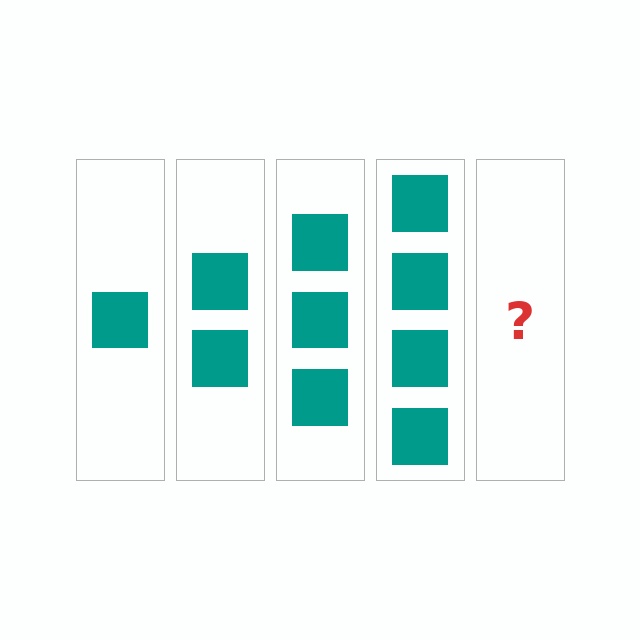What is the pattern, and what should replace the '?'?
The pattern is that each step adds one more square. The '?' should be 5 squares.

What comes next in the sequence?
The next element should be 5 squares.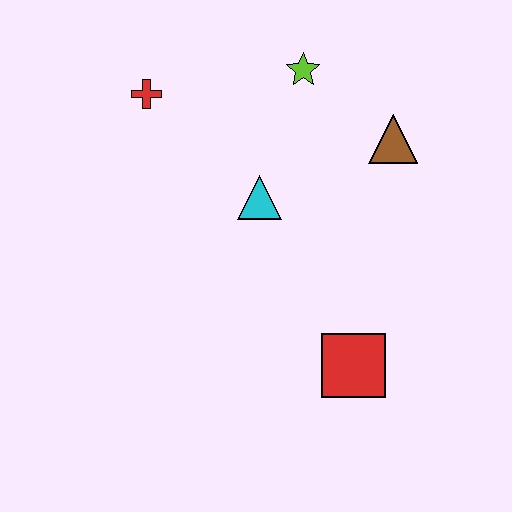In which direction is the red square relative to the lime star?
The red square is below the lime star.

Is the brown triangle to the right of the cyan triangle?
Yes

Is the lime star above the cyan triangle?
Yes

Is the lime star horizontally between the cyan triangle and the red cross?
No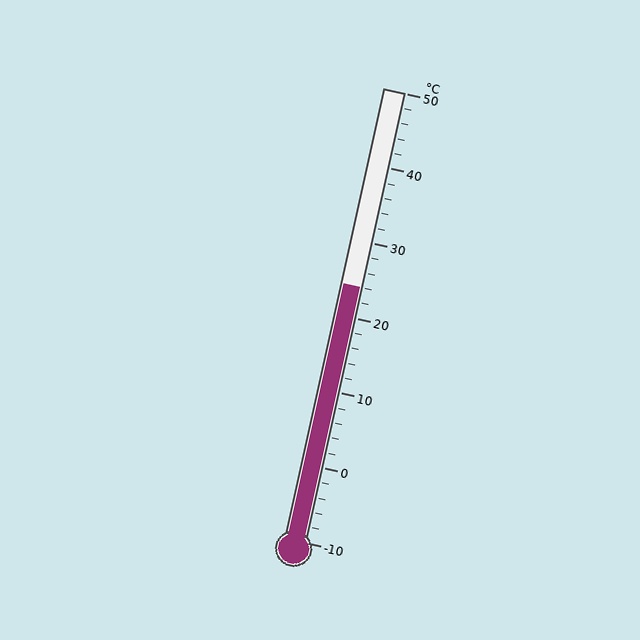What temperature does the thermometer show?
The thermometer shows approximately 24°C.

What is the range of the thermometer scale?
The thermometer scale ranges from -10°C to 50°C.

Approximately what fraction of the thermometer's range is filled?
The thermometer is filled to approximately 55% of its range.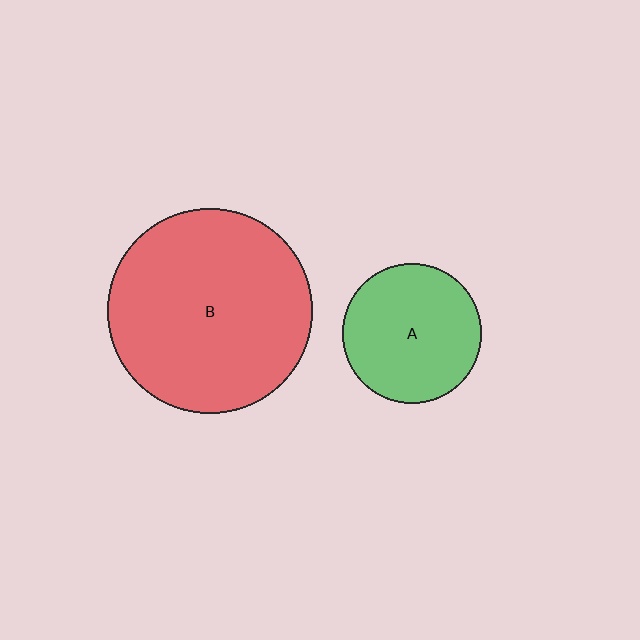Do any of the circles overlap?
No, none of the circles overlap.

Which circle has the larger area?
Circle B (red).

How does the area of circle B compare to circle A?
Approximately 2.1 times.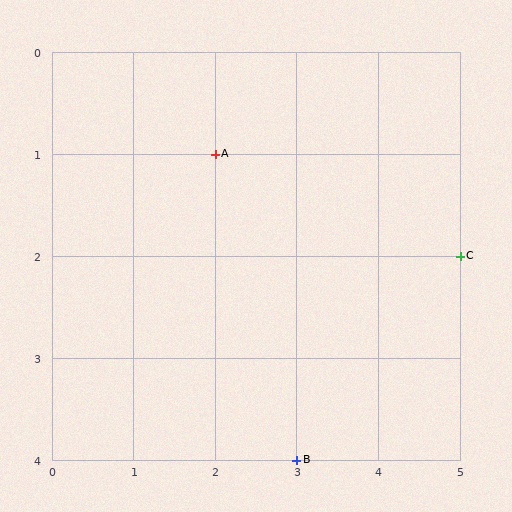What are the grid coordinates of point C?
Point C is at grid coordinates (5, 2).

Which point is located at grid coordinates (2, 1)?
Point A is at (2, 1).